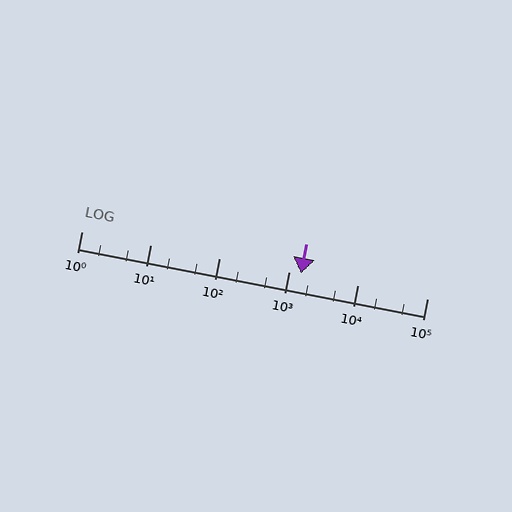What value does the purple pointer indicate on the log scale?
The pointer indicates approximately 1500.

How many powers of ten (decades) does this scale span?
The scale spans 5 decades, from 1 to 100000.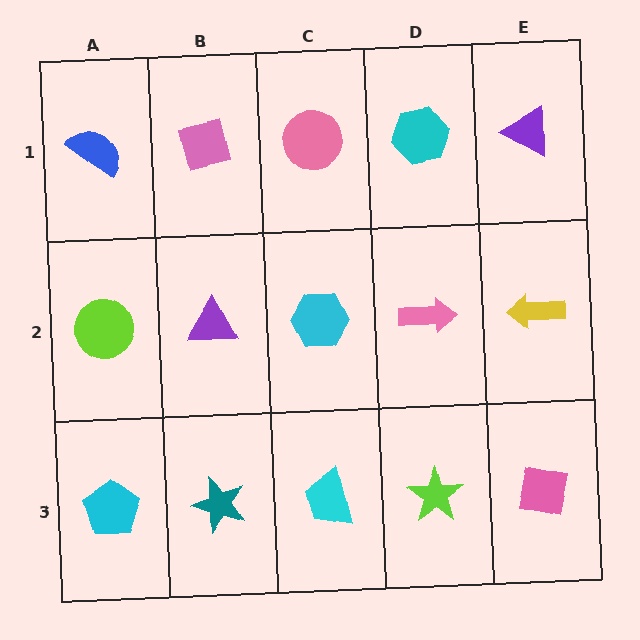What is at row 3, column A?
A cyan pentagon.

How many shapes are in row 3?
5 shapes.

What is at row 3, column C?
A cyan trapezoid.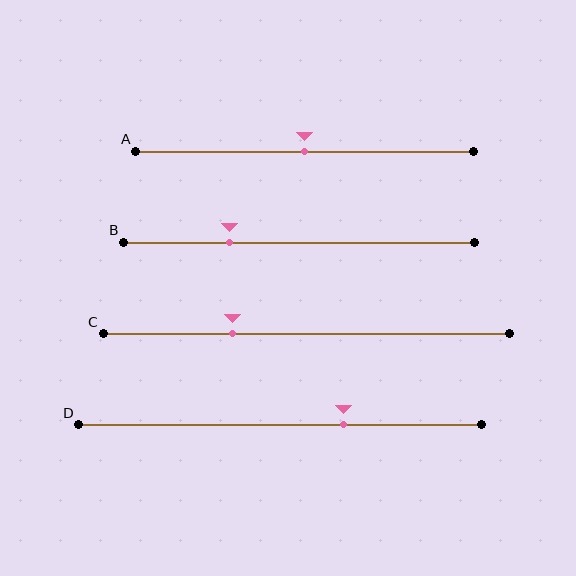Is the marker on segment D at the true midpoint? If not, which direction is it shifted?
No, the marker on segment D is shifted to the right by about 16% of the segment length.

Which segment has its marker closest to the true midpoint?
Segment A has its marker closest to the true midpoint.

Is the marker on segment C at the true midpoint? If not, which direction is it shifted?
No, the marker on segment C is shifted to the left by about 18% of the segment length.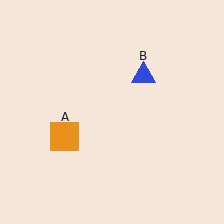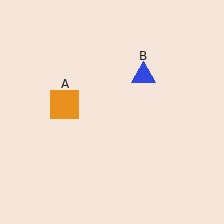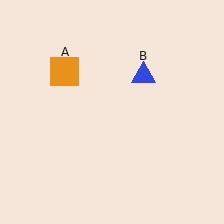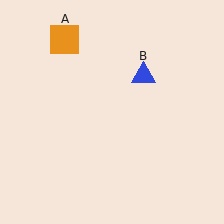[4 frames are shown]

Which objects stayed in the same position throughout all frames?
Blue triangle (object B) remained stationary.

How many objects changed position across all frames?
1 object changed position: orange square (object A).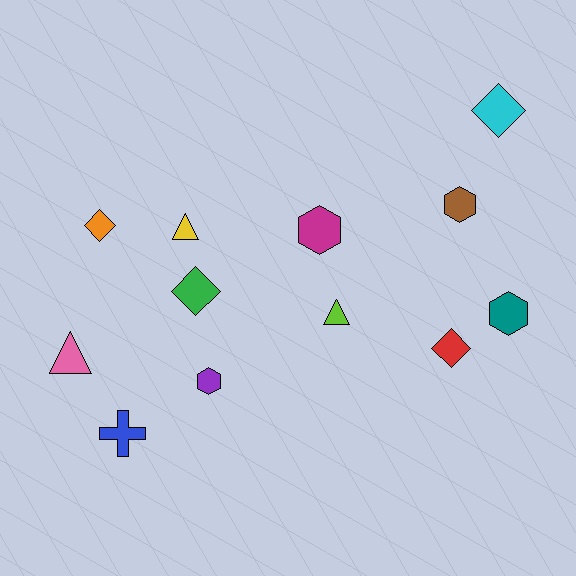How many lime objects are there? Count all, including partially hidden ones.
There is 1 lime object.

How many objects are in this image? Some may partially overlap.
There are 12 objects.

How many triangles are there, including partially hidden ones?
There are 3 triangles.